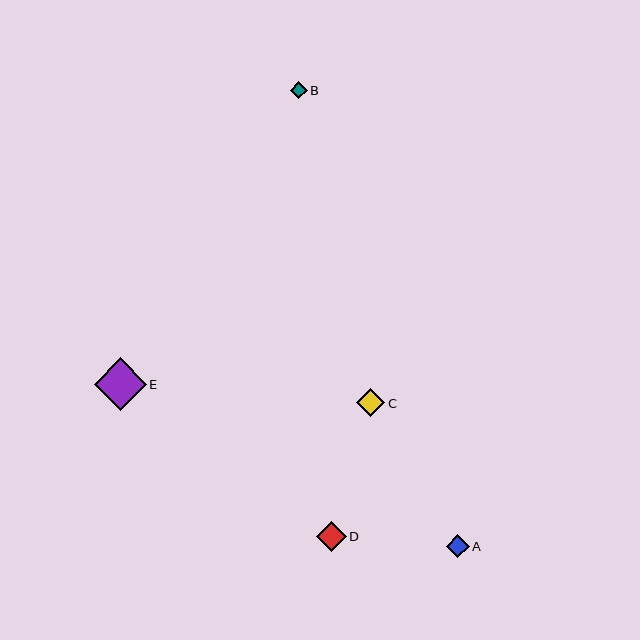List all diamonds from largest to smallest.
From largest to smallest: E, D, C, A, B.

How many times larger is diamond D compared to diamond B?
Diamond D is approximately 1.8 times the size of diamond B.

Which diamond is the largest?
Diamond E is the largest with a size of approximately 52 pixels.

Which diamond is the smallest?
Diamond B is the smallest with a size of approximately 17 pixels.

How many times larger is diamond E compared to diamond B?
Diamond E is approximately 3.1 times the size of diamond B.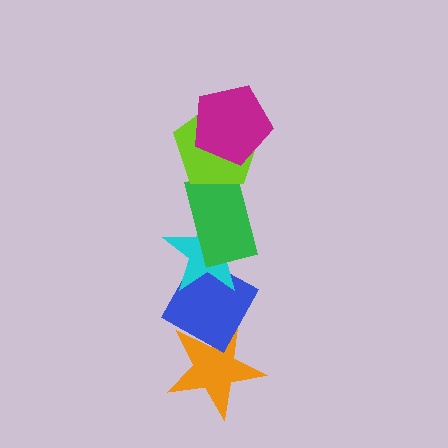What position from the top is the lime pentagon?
The lime pentagon is 2nd from the top.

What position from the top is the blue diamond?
The blue diamond is 5th from the top.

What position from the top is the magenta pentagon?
The magenta pentagon is 1st from the top.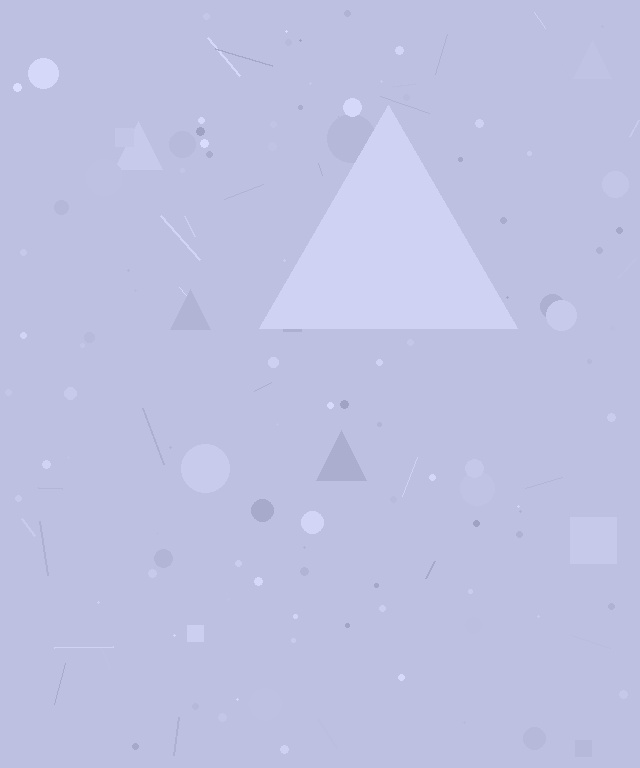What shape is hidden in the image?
A triangle is hidden in the image.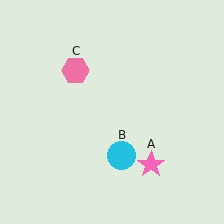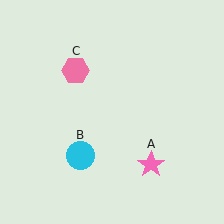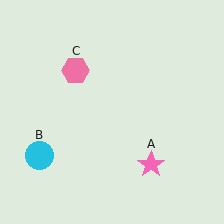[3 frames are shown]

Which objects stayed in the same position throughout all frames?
Pink star (object A) and pink hexagon (object C) remained stationary.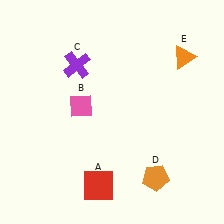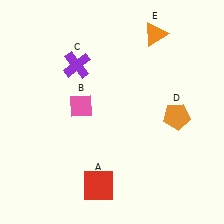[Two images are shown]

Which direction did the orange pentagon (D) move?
The orange pentagon (D) moved up.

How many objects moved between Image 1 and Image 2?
2 objects moved between the two images.